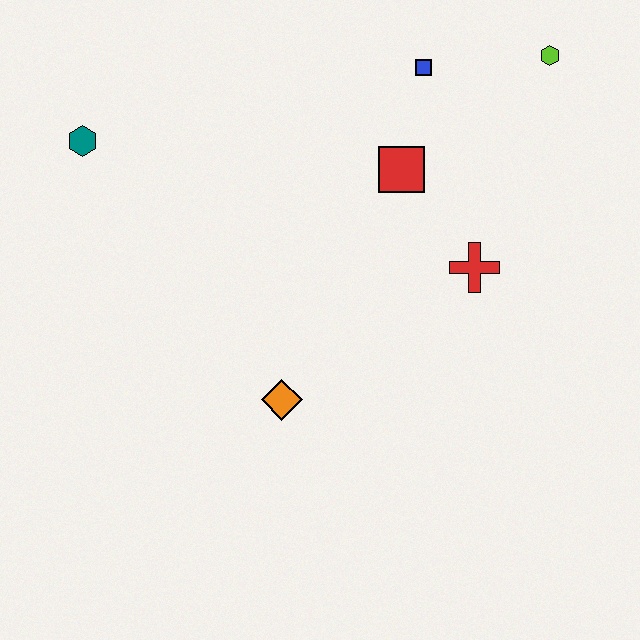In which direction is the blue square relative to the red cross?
The blue square is above the red cross.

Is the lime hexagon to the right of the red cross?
Yes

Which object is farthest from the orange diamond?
The lime hexagon is farthest from the orange diamond.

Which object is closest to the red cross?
The red square is closest to the red cross.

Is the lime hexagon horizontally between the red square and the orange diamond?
No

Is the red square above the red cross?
Yes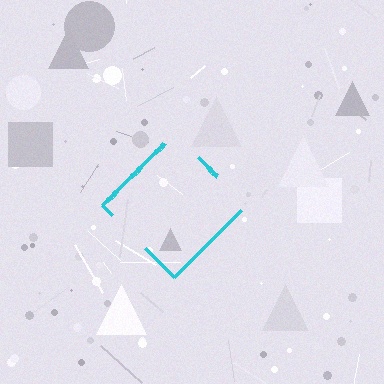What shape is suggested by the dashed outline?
The dashed outline suggests a diamond.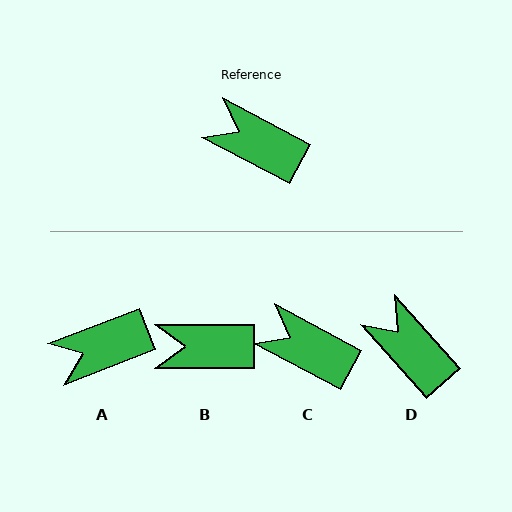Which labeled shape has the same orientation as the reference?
C.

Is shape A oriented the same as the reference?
No, it is off by about 49 degrees.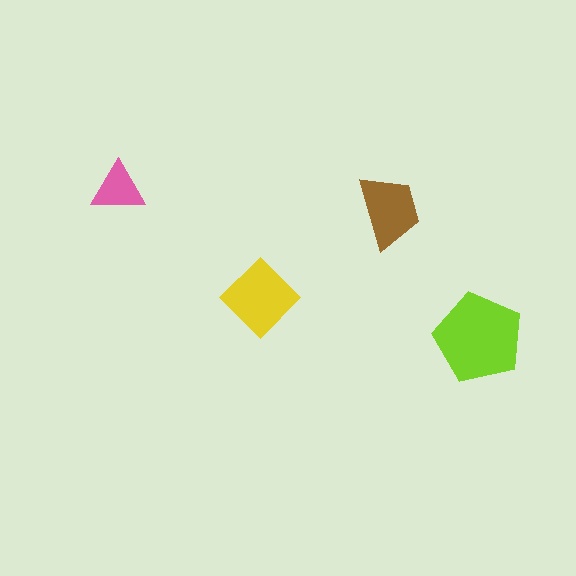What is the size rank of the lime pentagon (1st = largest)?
1st.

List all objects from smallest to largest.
The pink triangle, the brown trapezoid, the yellow diamond, the lime pentagon.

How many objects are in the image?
There are 4 objects in the image.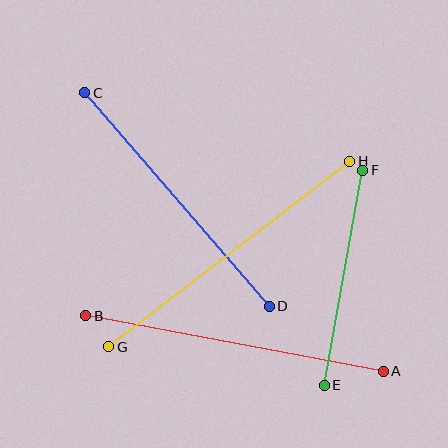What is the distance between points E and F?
The distance is approximately 218 pixels.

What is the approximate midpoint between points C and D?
The midpoint is at approximately (177, 199) pixels.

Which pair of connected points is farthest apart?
Points G and H are farthest apart.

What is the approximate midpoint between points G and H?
The midpoint is at approximately (229, 254) pixels.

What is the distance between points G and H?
The distance is approximately 304 pixels.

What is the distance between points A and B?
The distance is approximately 302 pixels.